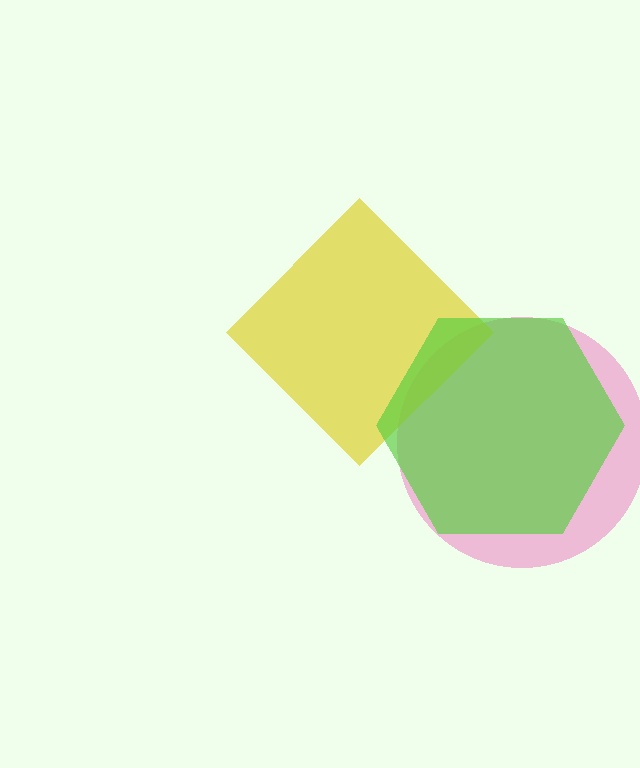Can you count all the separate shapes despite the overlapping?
Yes, there are 3 separate shapes.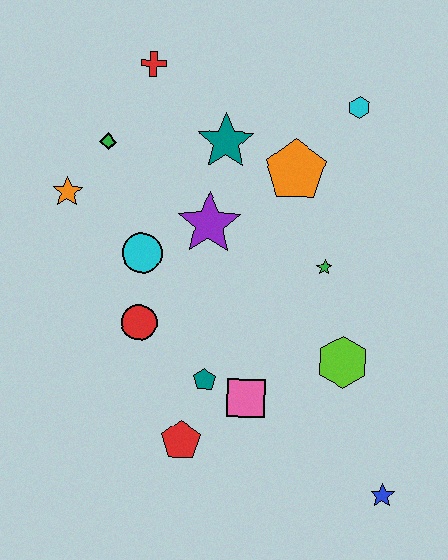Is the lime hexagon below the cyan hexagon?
Yes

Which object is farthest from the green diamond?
The blue star is farthest from the green diamond.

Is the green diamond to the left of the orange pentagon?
Yes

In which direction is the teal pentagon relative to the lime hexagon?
The teal pentagon is to the left of the lime hexagon.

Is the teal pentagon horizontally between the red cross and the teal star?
Yes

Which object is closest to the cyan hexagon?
The orange pentagon is closest to the cyan hexagon.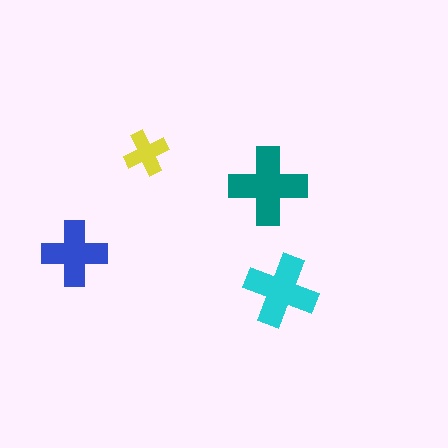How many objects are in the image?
There are 4 objects in the image.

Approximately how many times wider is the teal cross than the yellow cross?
About 2 times wider.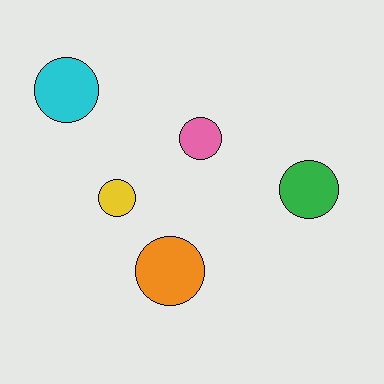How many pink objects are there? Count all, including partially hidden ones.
There is 1 pink object.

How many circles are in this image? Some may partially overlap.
There are 5 circles.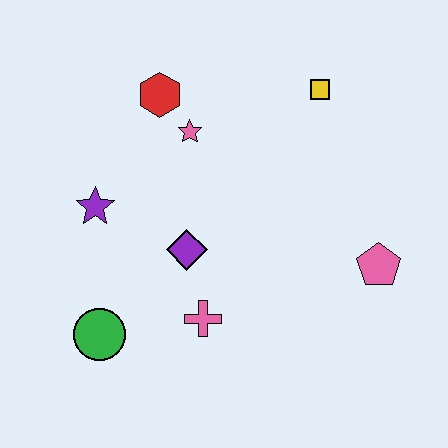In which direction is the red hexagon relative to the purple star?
The red hexagon is above the purple star.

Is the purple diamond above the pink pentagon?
Yes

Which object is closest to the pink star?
The red hexagon is closest to the pink star.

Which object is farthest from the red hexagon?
The pink pentagon is farthest from the red hexagon.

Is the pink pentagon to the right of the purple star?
Yes